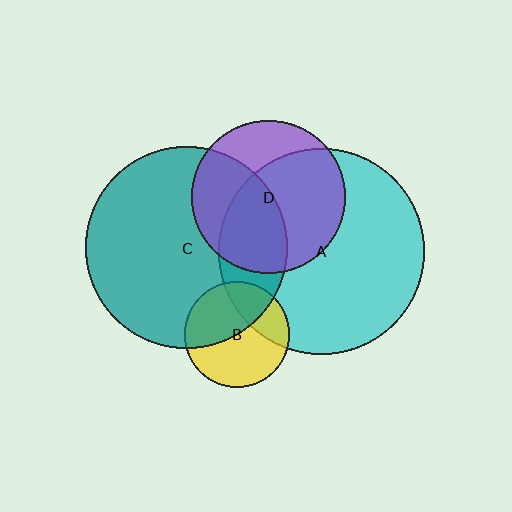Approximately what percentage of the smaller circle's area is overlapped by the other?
Approximately 25%.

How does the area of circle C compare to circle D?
Approximately 1.7 times.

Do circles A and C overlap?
Yes.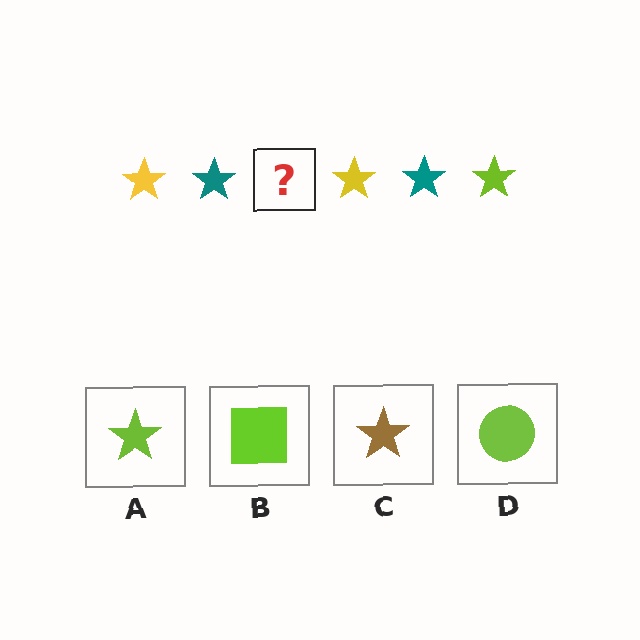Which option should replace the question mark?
Option A.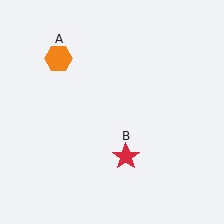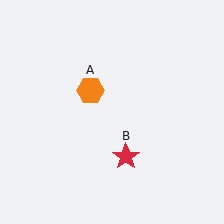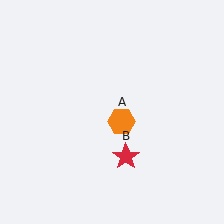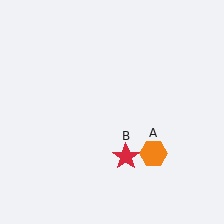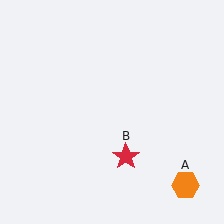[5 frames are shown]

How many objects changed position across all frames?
1 object changed position: orange hexagon (object A).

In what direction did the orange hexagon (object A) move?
The orange hexagon (object A) moved down and to the right.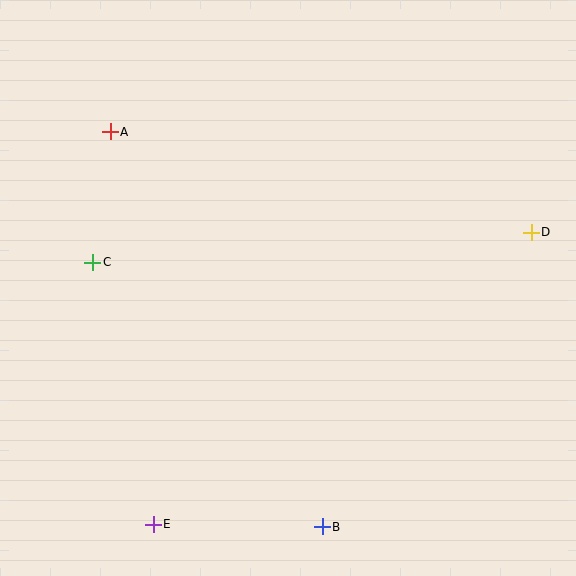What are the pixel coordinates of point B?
Point B is at (322, 527).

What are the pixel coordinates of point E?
Point E is at (153, 524).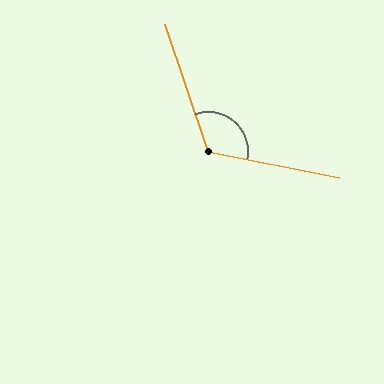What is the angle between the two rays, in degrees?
Approximately 120 degrees.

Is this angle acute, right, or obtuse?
It is obtuse.